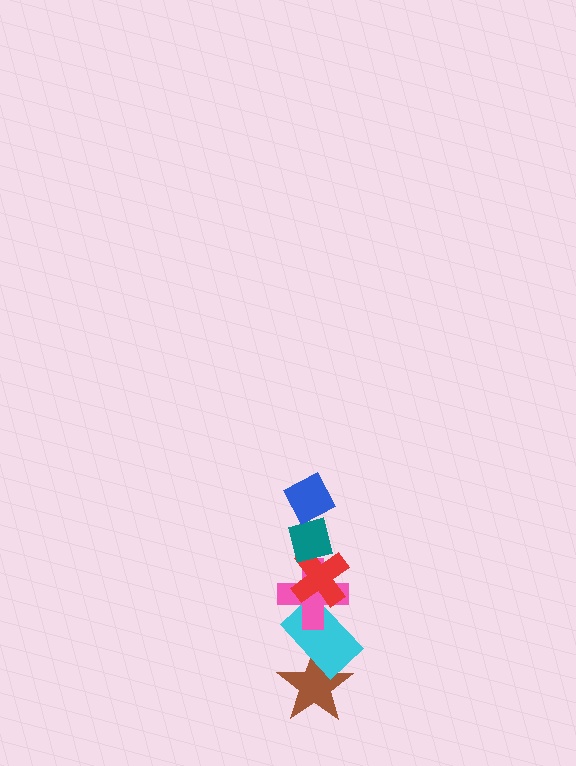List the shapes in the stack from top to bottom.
From top to bottom: the blue diamond, the teal square, the red cross, the pink cross, the cyan rectangle, the brown star.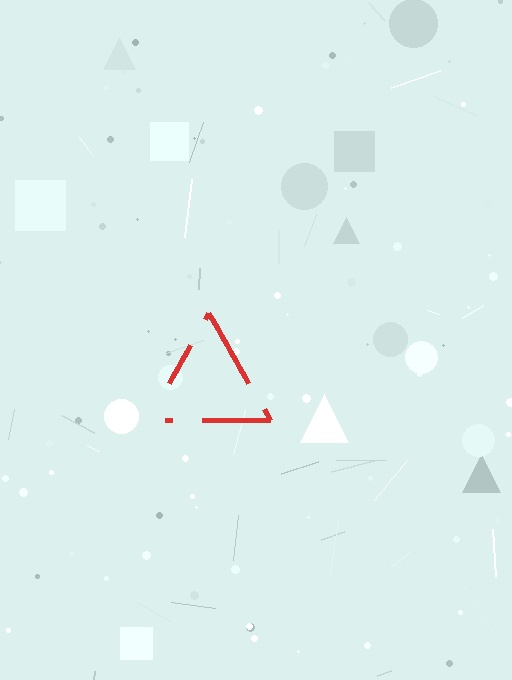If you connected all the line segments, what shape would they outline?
They would outline a triangle.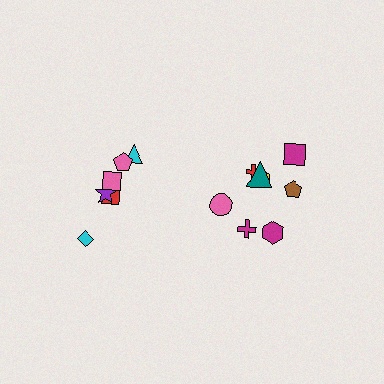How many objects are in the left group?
There are 6 objects.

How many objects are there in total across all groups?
There are 14 objects.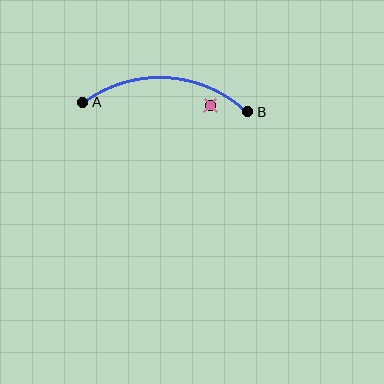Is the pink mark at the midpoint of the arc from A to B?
No — the pink mark does not lie on the arc at all. It sits slightly inside the curve.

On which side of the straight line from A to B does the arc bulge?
The arc bulges above the straight line connecting A and B.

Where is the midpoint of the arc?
The arc midpoint is the point on the curve farthest from the straight line joining A and B. It sits above that line.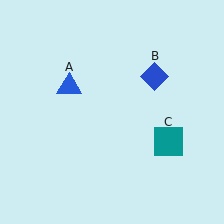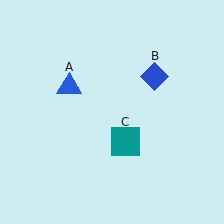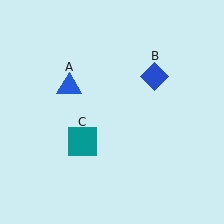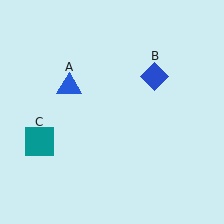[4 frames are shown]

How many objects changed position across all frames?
1 object changed position: teal square (object C).